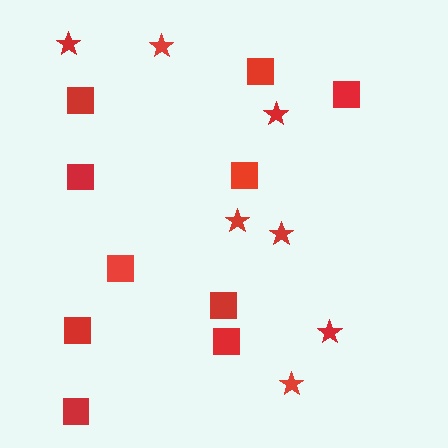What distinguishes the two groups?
There are 2 groups: one group of stars (7) and one group of squares (10).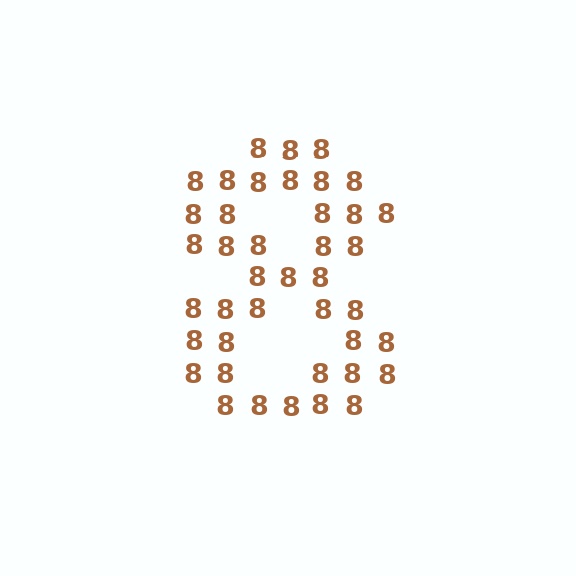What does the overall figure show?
The overall figure shows the digit 8.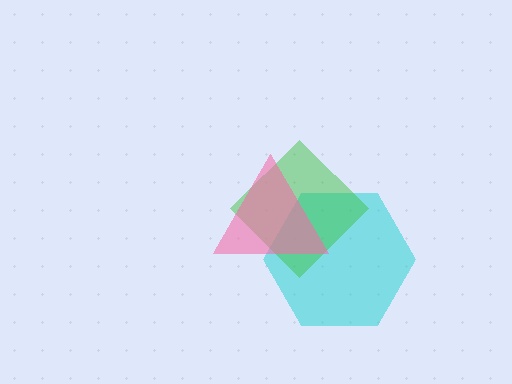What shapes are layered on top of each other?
The layered shapes are: a cyan hexagon, a green diamond, a pink triangle.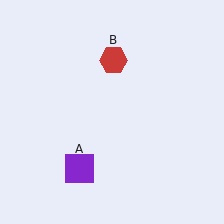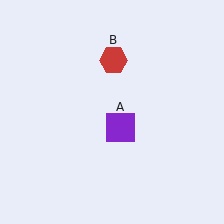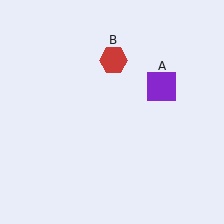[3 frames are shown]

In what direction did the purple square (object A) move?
The purple square (object A) moved up and to the right.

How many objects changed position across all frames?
1 object changed position: purple square (object A).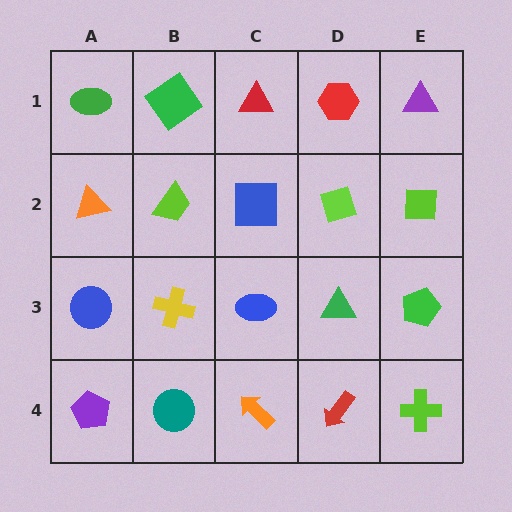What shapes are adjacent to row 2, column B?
A green diamond (row 1, column B), a yellow cross (row 3, column B), an orange triangle (row 2, column A), a blue square (row 2, column C).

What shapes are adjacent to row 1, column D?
A lime diamond (row 2, column D), a red triangle (row 1, column C), a purple triangle (row 1, column E).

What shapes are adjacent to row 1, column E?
A lime square (row 2, column E), a red hexagon (row 1, column D).